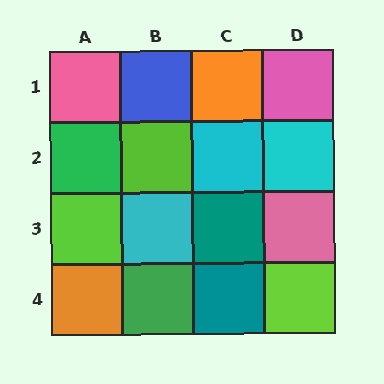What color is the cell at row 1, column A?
Pink.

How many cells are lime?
3 cells are lime.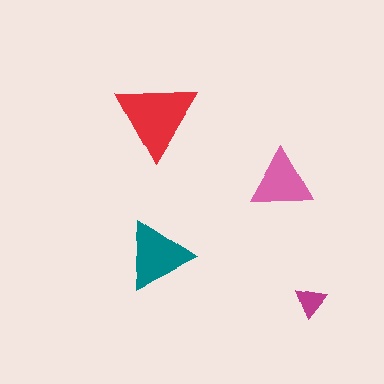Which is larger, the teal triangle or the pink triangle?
The teal one.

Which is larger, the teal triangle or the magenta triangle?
The teal one.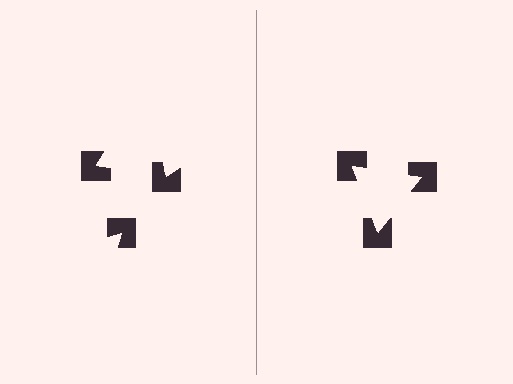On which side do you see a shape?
An illusory triangle appears on the right side. On the left side the wedge cuts are rotated, so no coherent shape forms.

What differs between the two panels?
The notched squares are positioned identically on both sides; only the wedge orientations differ. On the right they align to a triangle; on the left they are misaligned.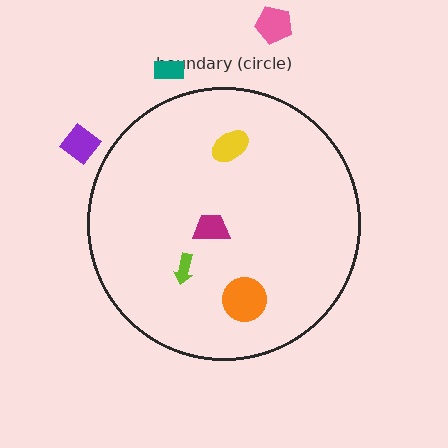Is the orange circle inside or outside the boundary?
Inside.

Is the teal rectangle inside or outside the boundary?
Outside.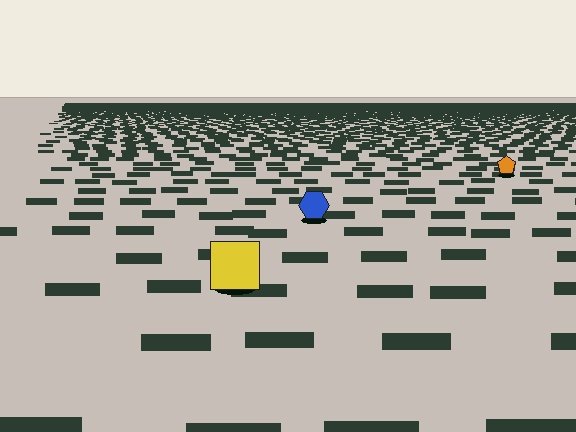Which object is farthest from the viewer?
The orange pentagon is farthest from the viewer. It appears smaller and the ground texture around it is denser.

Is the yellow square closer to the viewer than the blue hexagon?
Yes. The yellow square is closer — you can tell from the texture gradient: the ground texture is coarser near it.